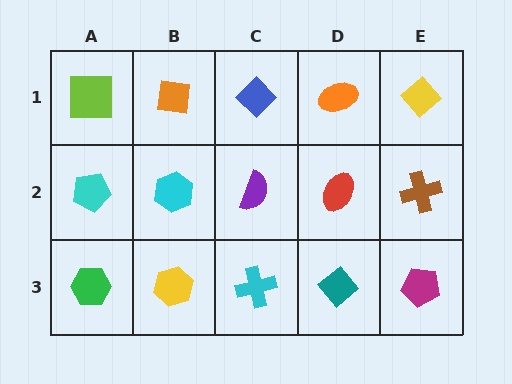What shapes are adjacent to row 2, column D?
An orange ellipse (row 1, column D), a teal diamond (row 3, column D), a purple semicircle (row 2, column C), a brown cross (row 2, column E).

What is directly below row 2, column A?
A green hexagon.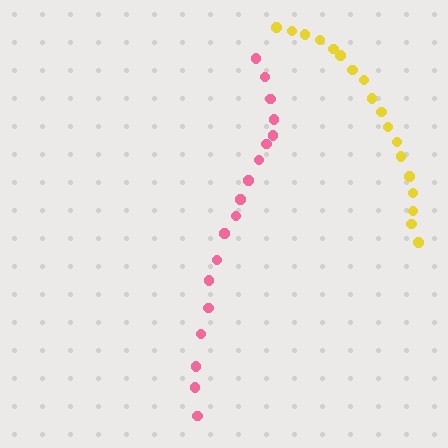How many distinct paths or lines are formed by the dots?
There are 2 distinct paths.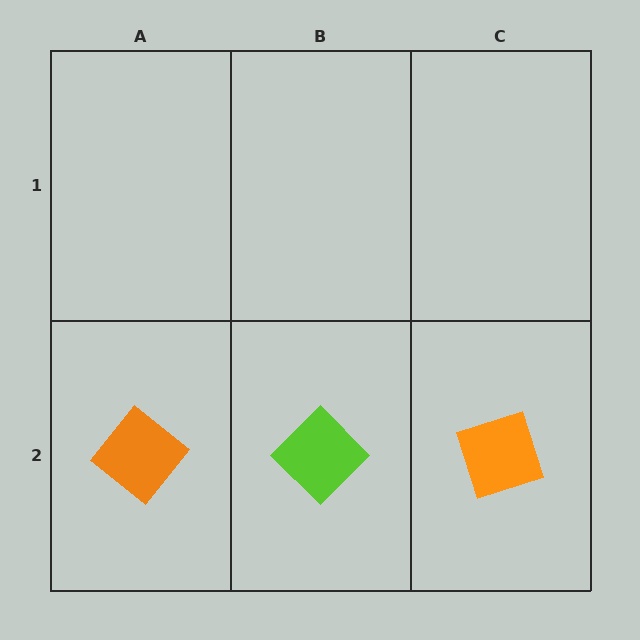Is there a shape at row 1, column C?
No, that cell is empty.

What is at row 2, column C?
An orange diamond.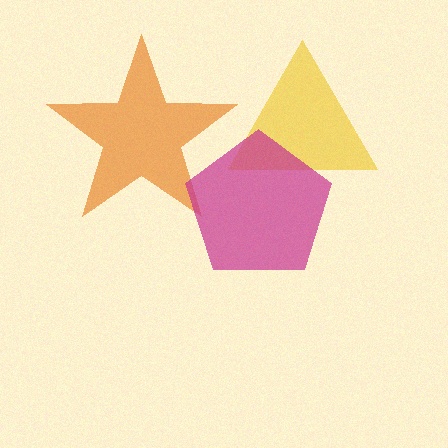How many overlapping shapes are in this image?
There are 3 overlapping shapes in the image.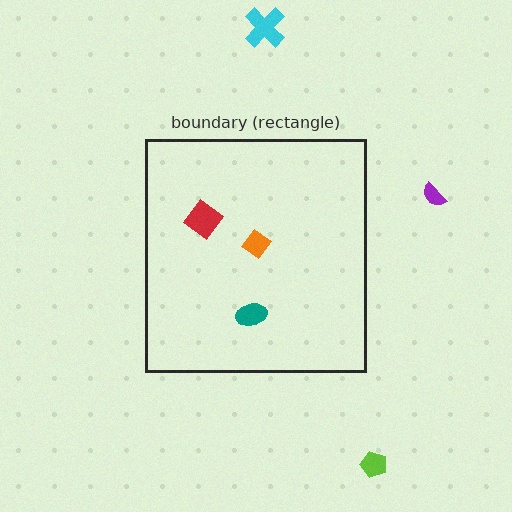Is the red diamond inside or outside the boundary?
Inside.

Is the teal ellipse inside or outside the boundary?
Inside.